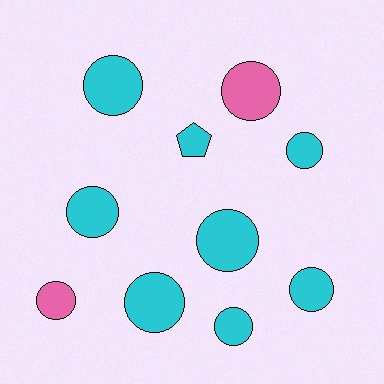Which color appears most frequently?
Cyan, with 8 objects.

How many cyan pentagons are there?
There is 1 cyan pentagon.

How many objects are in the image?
There are 10 objects.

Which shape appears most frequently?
Circle, with 9 objects.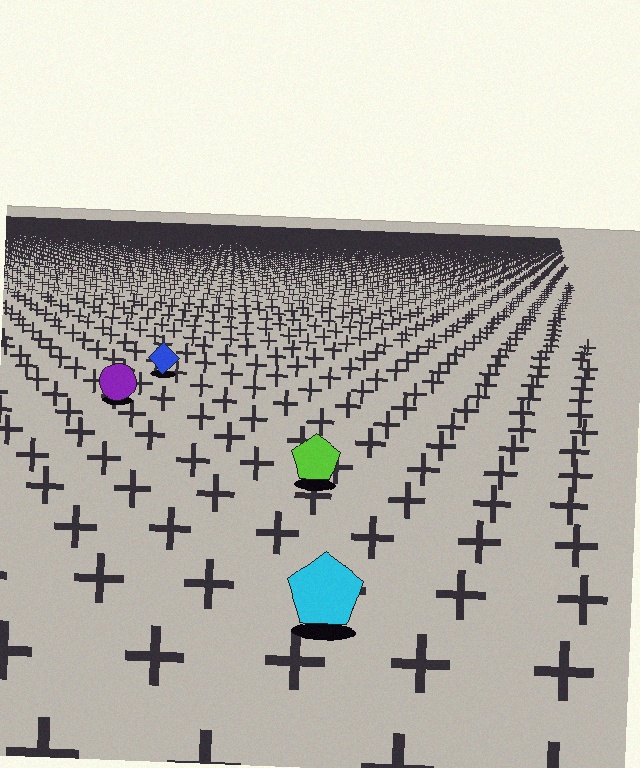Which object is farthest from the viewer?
The blue diamond is farthest from the viewer. It appears smaller and the ground texture around it is denser.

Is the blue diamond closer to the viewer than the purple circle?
No. The purple circle is closer — you can tell from the texture gradient: the ground texture is coarser near it.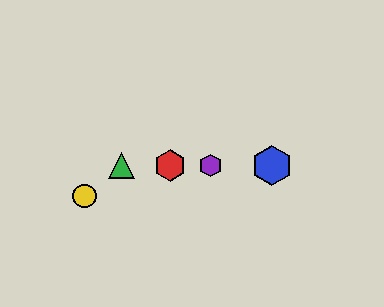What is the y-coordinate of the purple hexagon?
The purple hexagon is at y≈165.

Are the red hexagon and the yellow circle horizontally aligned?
No, the red hexagon is at y≈165 and the yellow circle is at y≈196.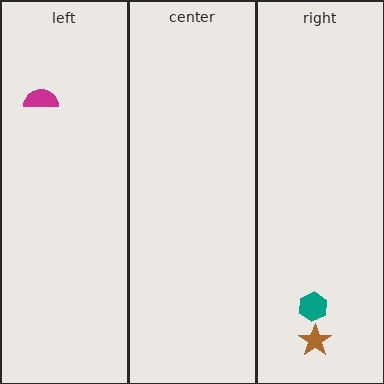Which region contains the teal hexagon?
The right region.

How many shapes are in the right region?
2.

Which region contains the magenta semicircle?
The left region.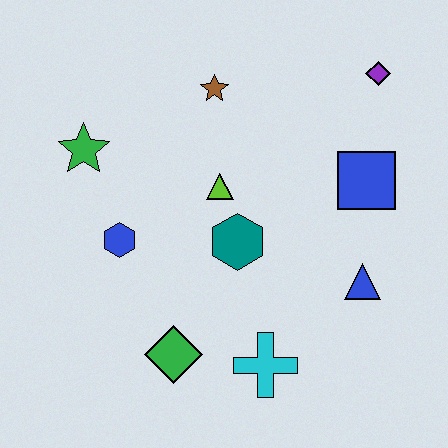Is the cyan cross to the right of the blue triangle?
No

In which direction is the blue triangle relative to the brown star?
The blue triangle is below the brown star.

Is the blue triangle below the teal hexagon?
Yes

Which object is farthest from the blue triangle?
The green star is farthest from the blue triangle.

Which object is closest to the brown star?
The lime triangle is closest to the brown star.